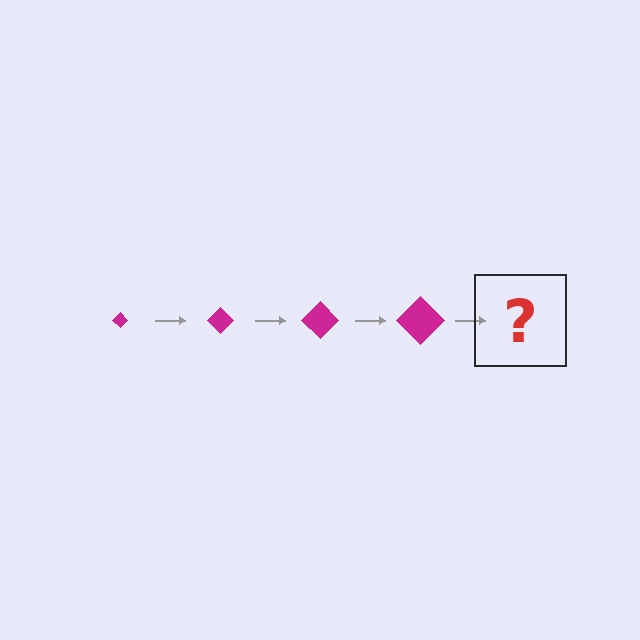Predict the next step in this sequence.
The next step is a magenta diamond, larger than the previous one.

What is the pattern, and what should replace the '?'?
The pattern is that the diamond gets progressively larger each step. The '?' should be a magenta diamond, larger than the previous one.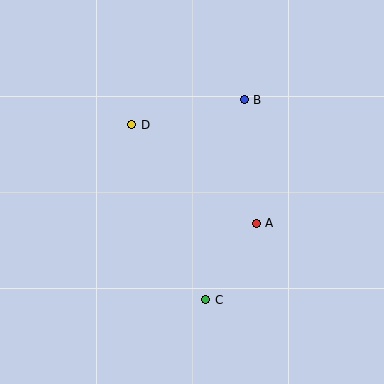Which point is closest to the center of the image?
Point A at (256, 223) is closest to the center.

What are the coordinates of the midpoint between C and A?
The midpoint between C and A is at (231, 261).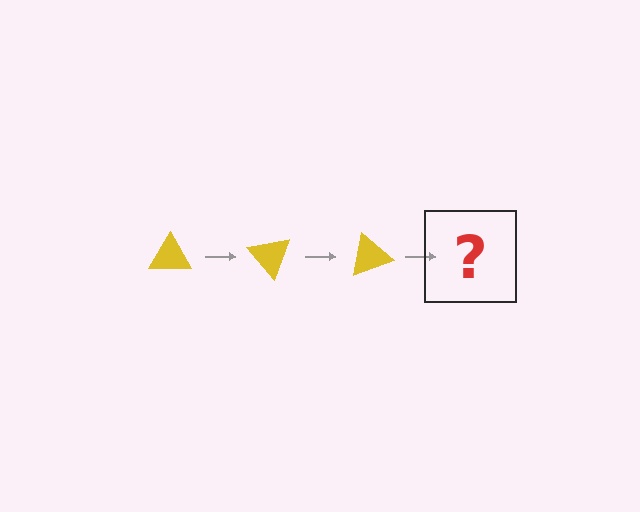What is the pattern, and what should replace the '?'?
The pattern is that the triangle rotates 50 degrees each step. The '?' should be a yellow triangle rotated 150 degrees.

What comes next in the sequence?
The next element should be a yellow triangle rotated 150 degrees.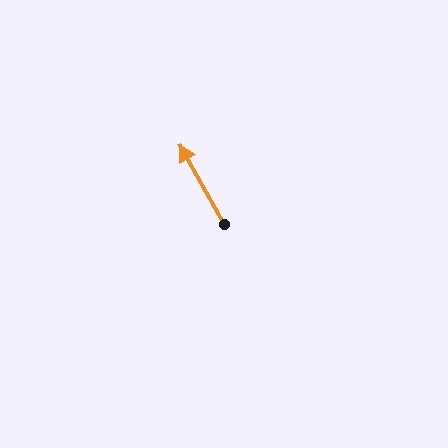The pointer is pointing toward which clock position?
Roughly 11 o'clock.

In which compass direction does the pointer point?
Northwest.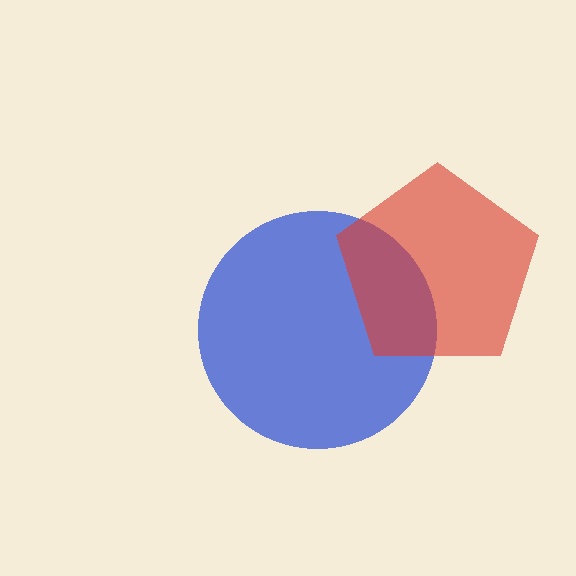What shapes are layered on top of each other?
The layered shapes are: a blue circle, a red pentagon.